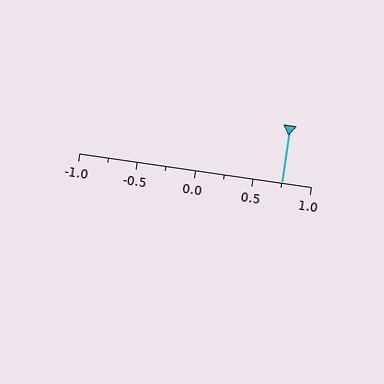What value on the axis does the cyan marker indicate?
The marker indicates approximately 0.75.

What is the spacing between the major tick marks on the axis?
The major ticks are spaced 0.5 apart.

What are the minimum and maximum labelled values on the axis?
The axis runs from -1.0 to 1.0.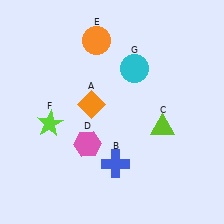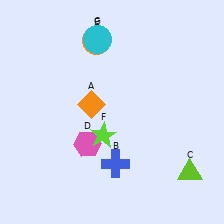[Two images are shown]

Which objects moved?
The objects that moved are: the lime triangle (C), the lime star (F), the cyan circle (G).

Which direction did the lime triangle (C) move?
The lime triangle (C) moved down.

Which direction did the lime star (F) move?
The lime star (F) moved right.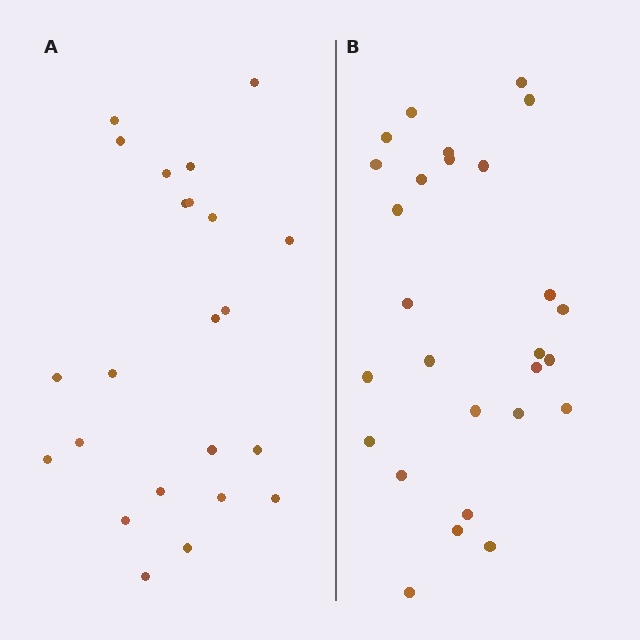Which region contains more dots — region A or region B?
Region B (the right region) has more dots.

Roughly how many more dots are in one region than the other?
Region B has about 4 more dots than region A.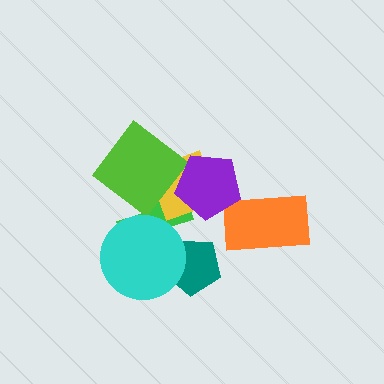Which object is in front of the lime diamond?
The purple pentagon is in front of the lime diamond.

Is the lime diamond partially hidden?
Yes, it is partially covered by another shape.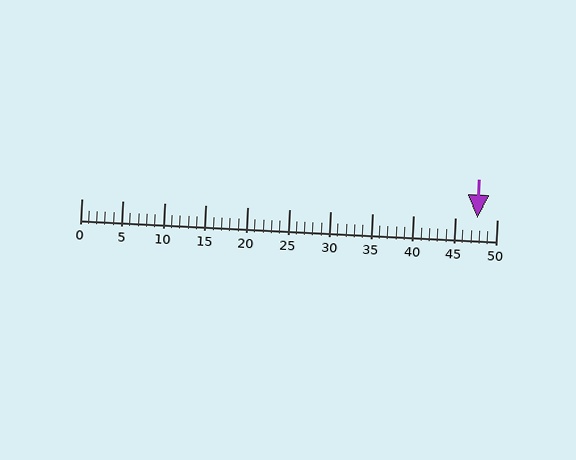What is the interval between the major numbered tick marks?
The major tick marks are spaced 5 units apart.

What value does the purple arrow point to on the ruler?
The purple arrow points to approximately 48.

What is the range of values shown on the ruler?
The ruler shows values from 0 to 50.